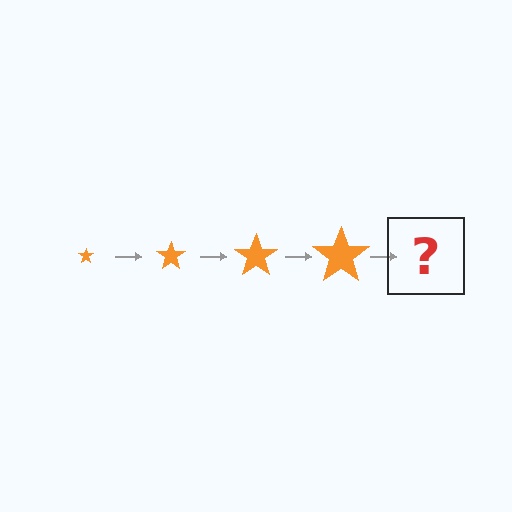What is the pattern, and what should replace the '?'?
The pattern is that the star gets progressively larger each step. The '?' should be an orange star, larger than the previous one.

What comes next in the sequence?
The next element should be an orange star, larger than the previous one.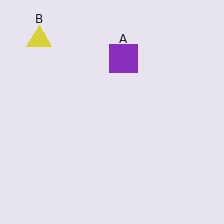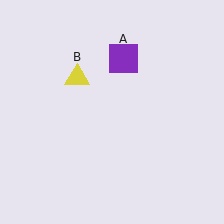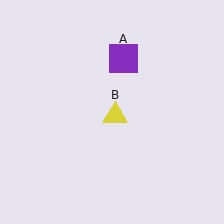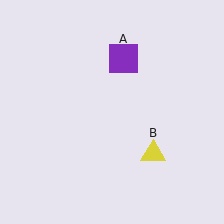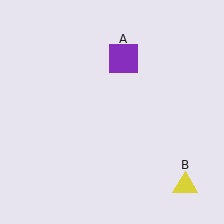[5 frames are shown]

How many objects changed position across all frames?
1 object changed position: yellow triangle (object B).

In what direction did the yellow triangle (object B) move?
The yellow triangle (object B) moved down and to the right.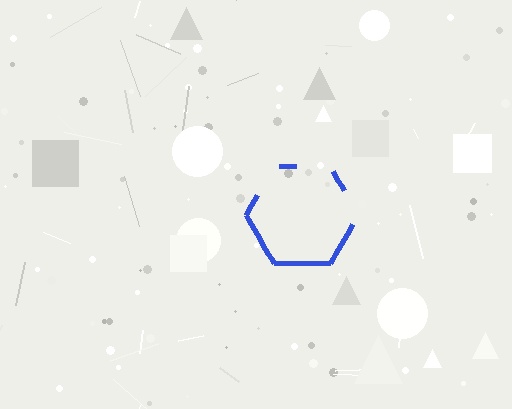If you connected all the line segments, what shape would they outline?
They would outline a hexagon.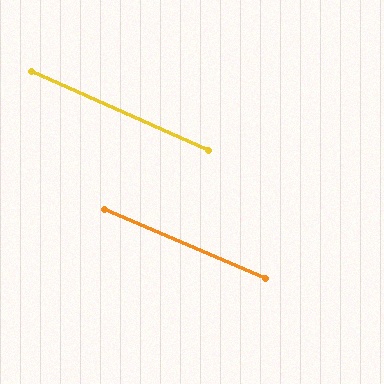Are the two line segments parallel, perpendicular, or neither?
Parallel — their directions differ by only 0.7°.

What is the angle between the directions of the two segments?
Approximately 1 degree.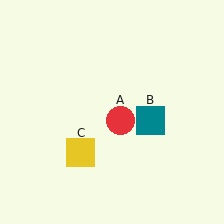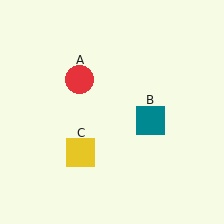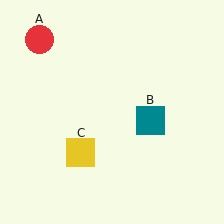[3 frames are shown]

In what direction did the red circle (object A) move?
The red circle (object A) moved up and to the left.